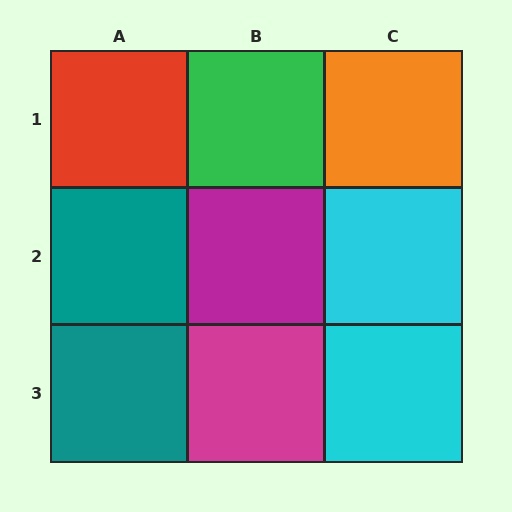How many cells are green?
1 cell is green.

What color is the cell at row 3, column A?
Teal.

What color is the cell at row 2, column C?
Cyan.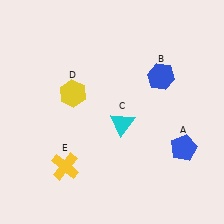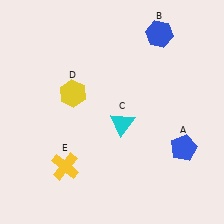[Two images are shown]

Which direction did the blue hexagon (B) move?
The blue hexagon (B) moved up.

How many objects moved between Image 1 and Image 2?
1 object moved between the two images.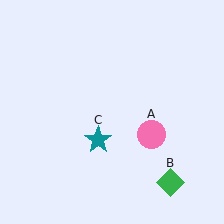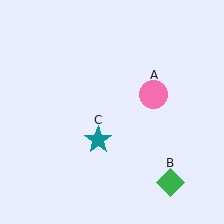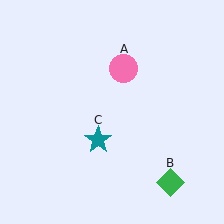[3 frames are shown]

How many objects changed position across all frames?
1 object changed position: pink circle (object A).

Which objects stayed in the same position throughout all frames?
Green diamond (object B) and teal star (object C) remained stationary.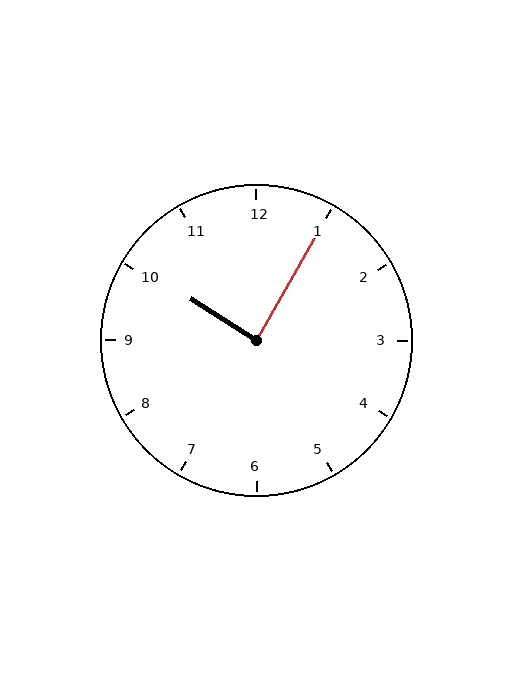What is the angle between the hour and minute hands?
Approximately 88 degrees.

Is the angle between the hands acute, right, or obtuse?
It is right.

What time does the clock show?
10:05.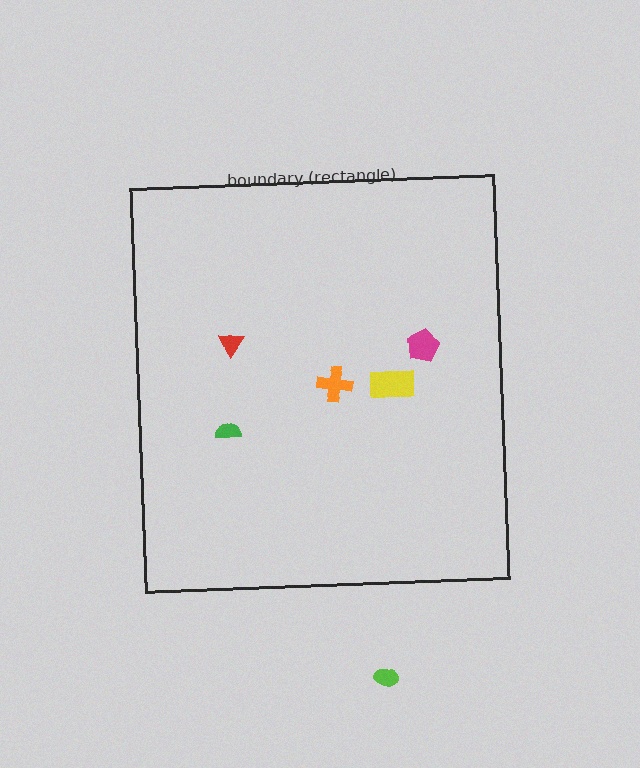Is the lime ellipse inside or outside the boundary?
Outside.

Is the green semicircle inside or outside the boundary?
Inside.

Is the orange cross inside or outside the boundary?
Inside.